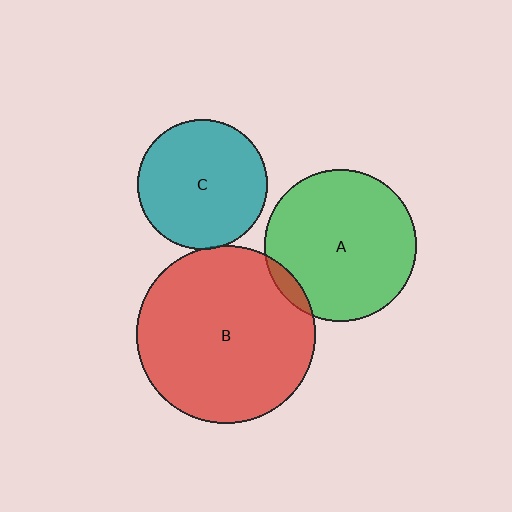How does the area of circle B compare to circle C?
Approximately 1.9 times.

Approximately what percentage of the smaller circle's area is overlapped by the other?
Approximately 5%.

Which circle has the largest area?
Circle B (red).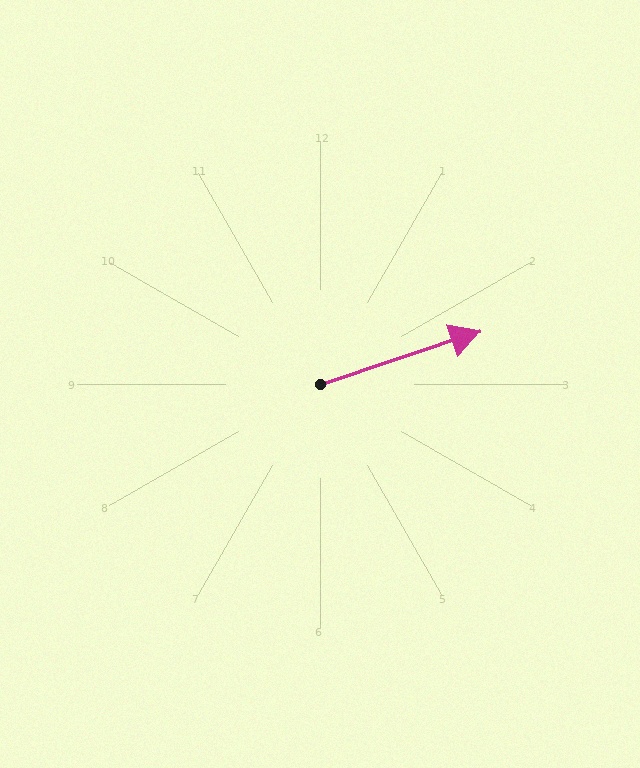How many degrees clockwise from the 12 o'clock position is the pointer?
Approximately 72 degrees.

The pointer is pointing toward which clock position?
Roughly 2 o'clock.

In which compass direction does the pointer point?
East.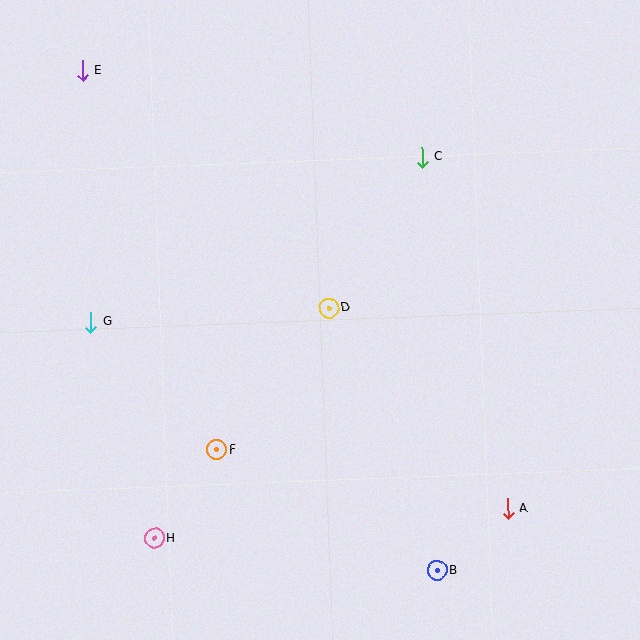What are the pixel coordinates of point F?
Point F is at (217, 450).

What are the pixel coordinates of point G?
Point G is at (91, 322).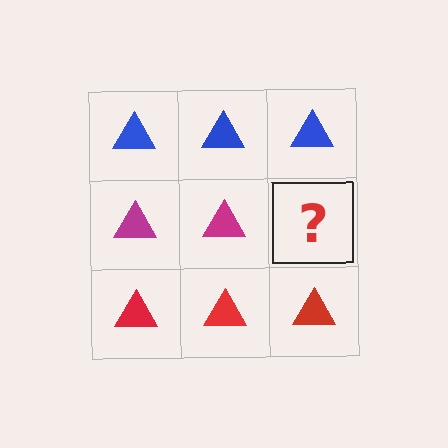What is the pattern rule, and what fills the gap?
The rule is that each row has a consistent color. The gap should be filled with a magenta triangle.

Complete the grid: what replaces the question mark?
The question mark should be replaced with a magenta triangle.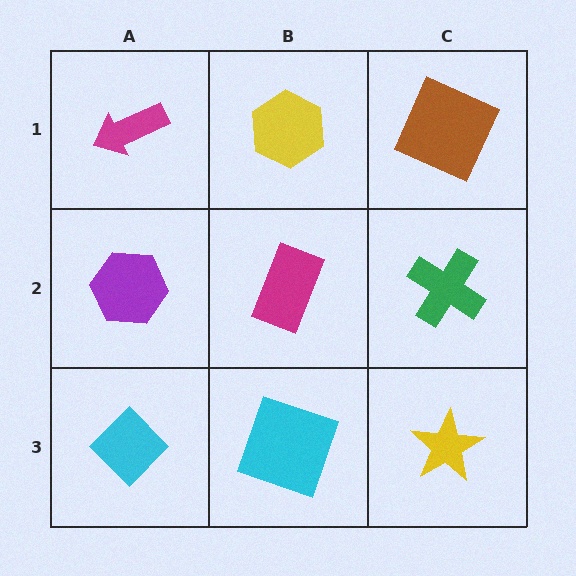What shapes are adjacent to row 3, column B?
A magenta rectangle (row 2, column B), a cyan diamond (row 3, column A), a yellow star (row 3, column C).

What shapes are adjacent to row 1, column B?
A magenta rectangle (row 2, column B), a magenta arrow (row 1, column A), a brown square (row 1, column C).